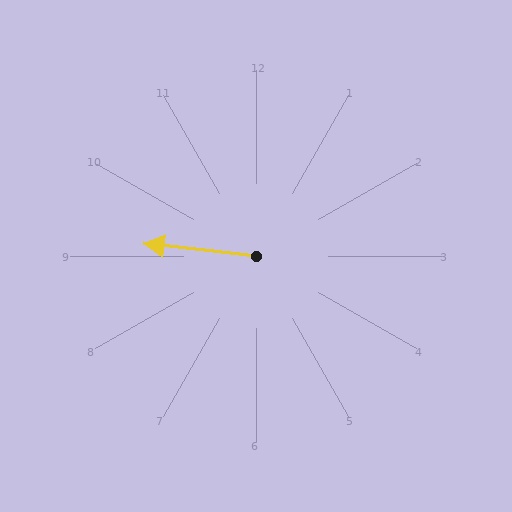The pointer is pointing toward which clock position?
Roughly 9 o'clock.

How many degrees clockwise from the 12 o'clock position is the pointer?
Approximately 276 degrees.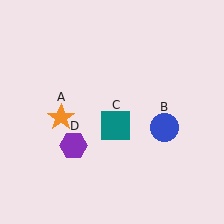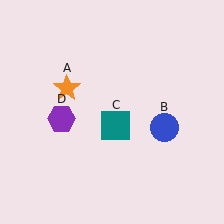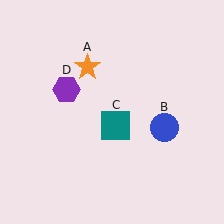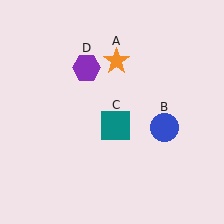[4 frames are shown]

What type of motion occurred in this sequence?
The orange star (object A), purple hexagon (object D) rotated clockwise around the center of the scene.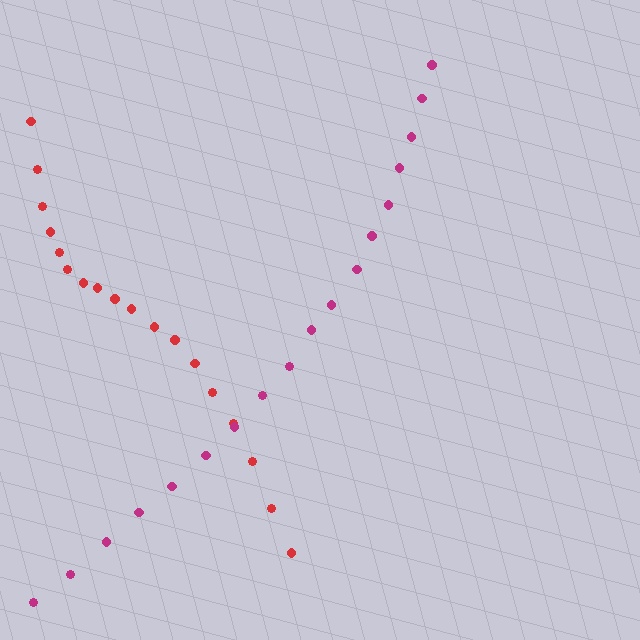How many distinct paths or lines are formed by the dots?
There are 2 distinct paths.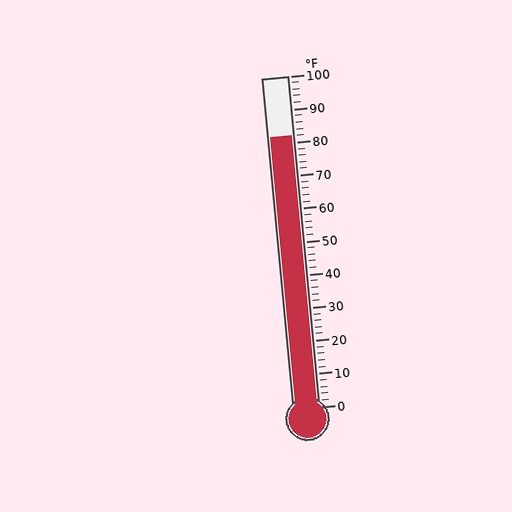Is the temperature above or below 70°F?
The temperature is above 70°F.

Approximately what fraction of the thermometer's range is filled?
The thermometer is filled to approximately 80% of its range.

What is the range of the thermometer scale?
The thermometer scale ranges from 0°F to 100°F.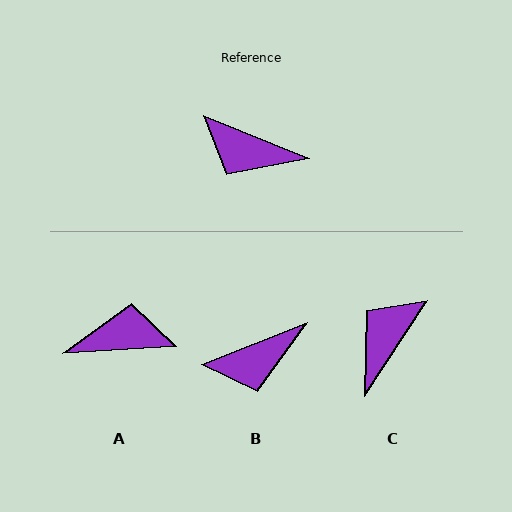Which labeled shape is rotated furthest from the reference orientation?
A, about 154 degrees away.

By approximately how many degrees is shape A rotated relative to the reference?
Approximately 154 degrees clockwise.